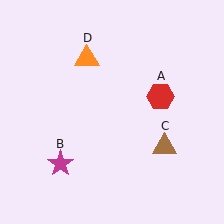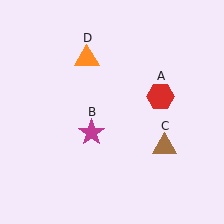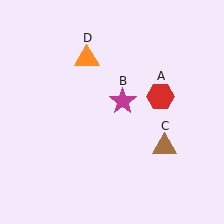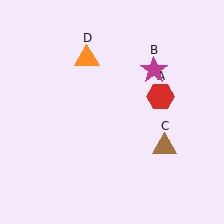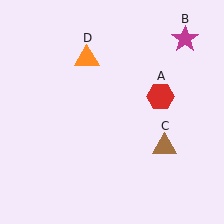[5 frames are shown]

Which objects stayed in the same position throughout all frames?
Red hexagon (object A) and brown triangle (object C) and orange triangle (object D) remained stationary.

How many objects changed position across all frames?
1 object changed position: magenta star (object B).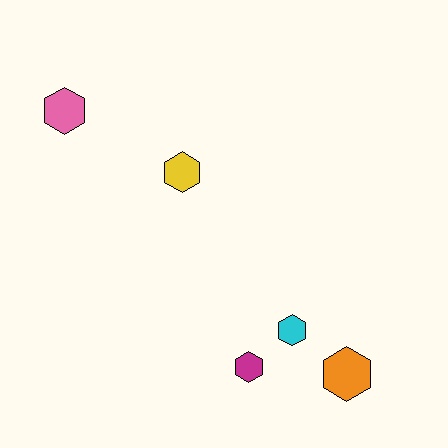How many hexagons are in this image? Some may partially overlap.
There are 5 hexagons.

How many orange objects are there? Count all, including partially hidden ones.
There is 1 orange object.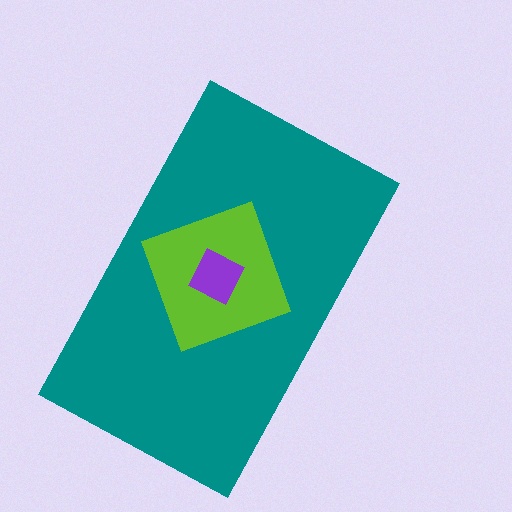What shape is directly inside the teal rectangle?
The lime diamond.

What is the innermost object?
The purple square.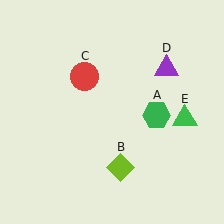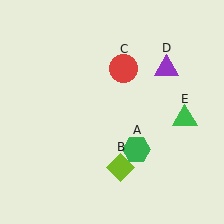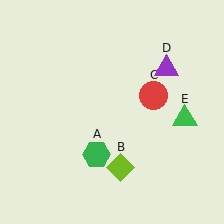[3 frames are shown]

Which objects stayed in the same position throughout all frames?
Lime diamond (object B) and purple triangle (object D) and green triangle (object E) remained stationary.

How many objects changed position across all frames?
2 objects changed position: green hexagon (object A), red circle (object C).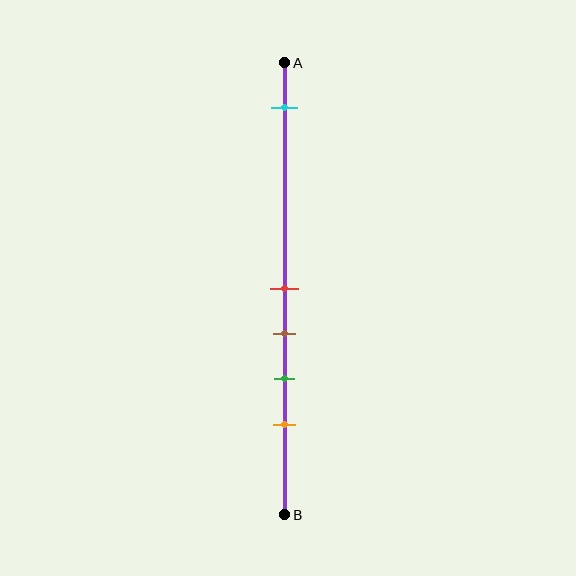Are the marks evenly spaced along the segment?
No, the marks are not evenly spaced.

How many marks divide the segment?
There are 5 marks dividing the segment.